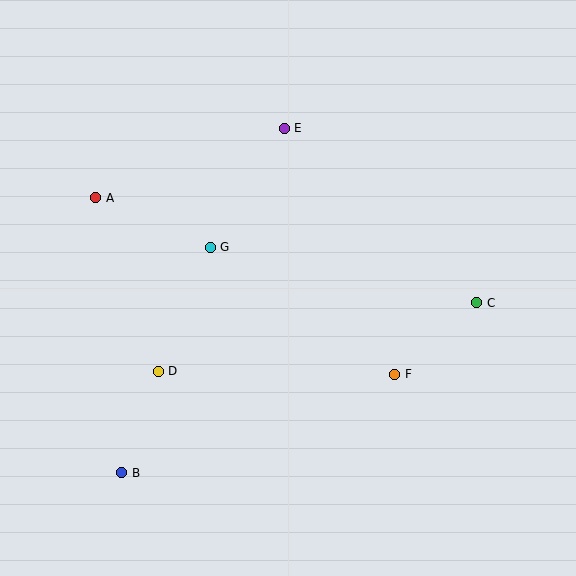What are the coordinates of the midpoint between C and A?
The midpoint between C and A is at (286, 250).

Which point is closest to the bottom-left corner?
Point B is closest to the bottom-left corner.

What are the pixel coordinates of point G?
Point G is at (210, 247).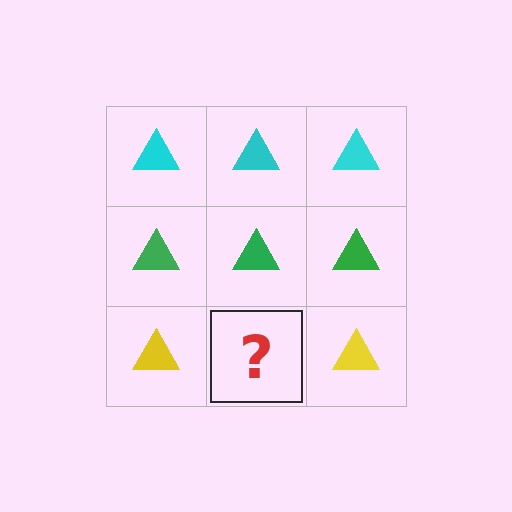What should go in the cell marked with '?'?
The missing cell should contain a yellow triangle.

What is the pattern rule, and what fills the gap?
The rule is that each row has a consistent color. The gap should be filled with a yellow triangle.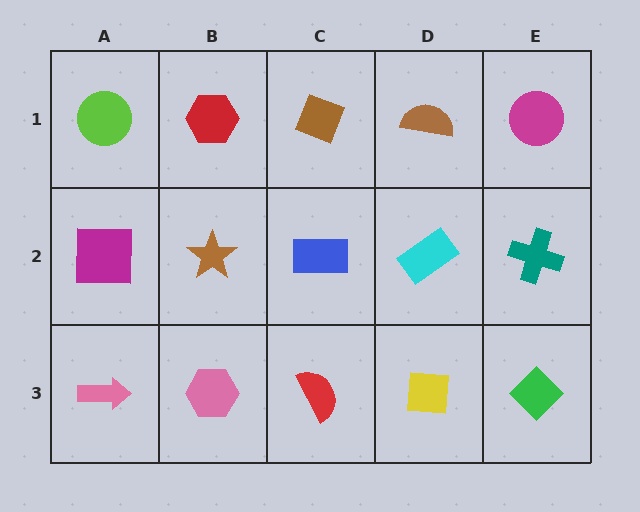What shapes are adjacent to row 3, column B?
A brown star (row 2, column B), a pink arrow (row 3, column A), a red semicircle (row 3, column C).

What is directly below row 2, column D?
A yellow square.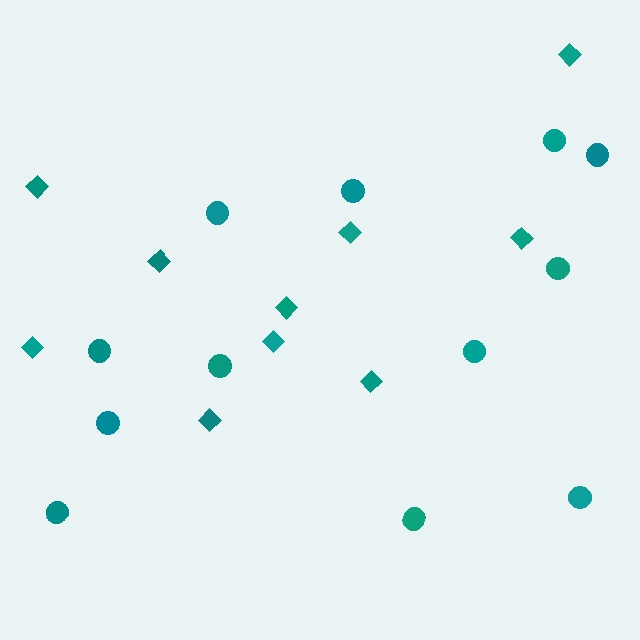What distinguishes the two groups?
There are 2 groups: one group of circles (12) and one group of diamonds (10).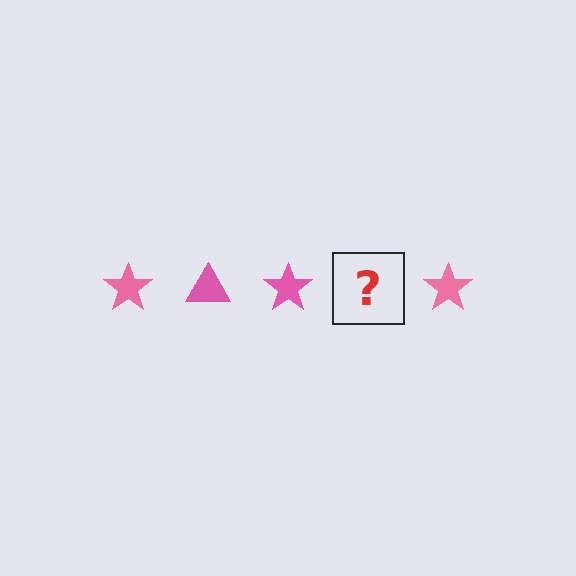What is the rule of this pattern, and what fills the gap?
The rule is that the pattern cycles through star, triangle shapes in pink. The gap should be filled with a pink triangle.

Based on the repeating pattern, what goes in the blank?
The blank should be a pink triangle.